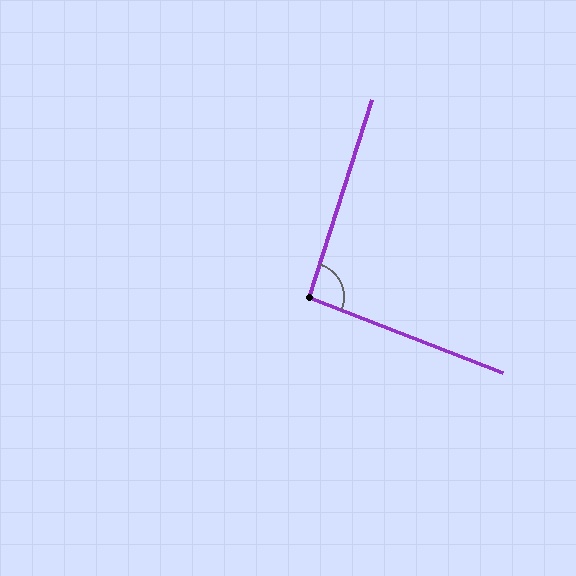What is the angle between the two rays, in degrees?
Approximately 94 degrees.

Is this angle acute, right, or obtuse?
It is approximately a right angle.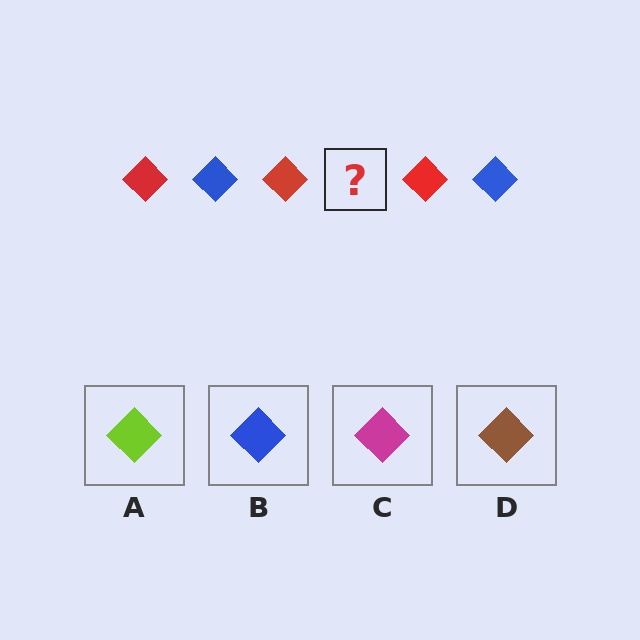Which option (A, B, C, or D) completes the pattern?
B.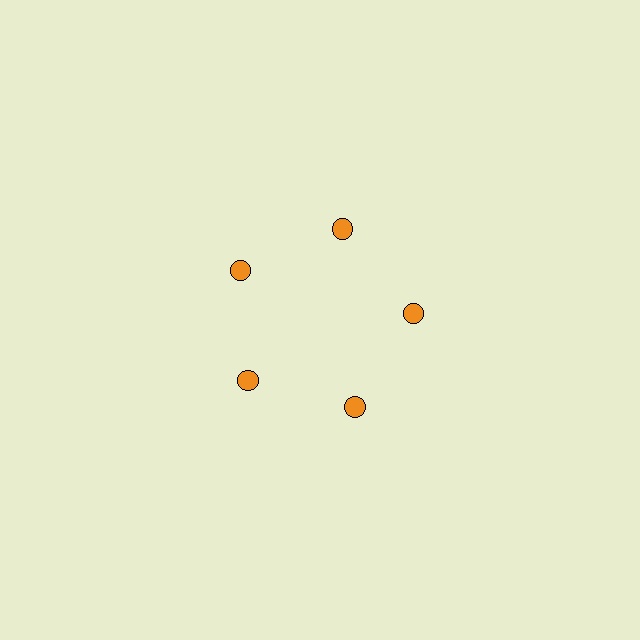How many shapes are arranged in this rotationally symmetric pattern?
There are 5 shapes, arranged in 5 groups of 1.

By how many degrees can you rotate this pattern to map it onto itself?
The pattern maps onto itself every 72 degrees of rotation.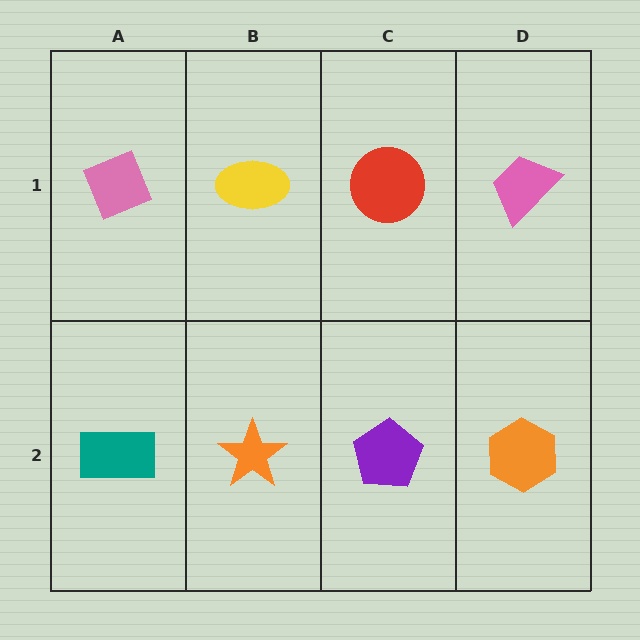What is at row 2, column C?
A purple pentagon.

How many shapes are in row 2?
4 shapes.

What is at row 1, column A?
A pink diamond.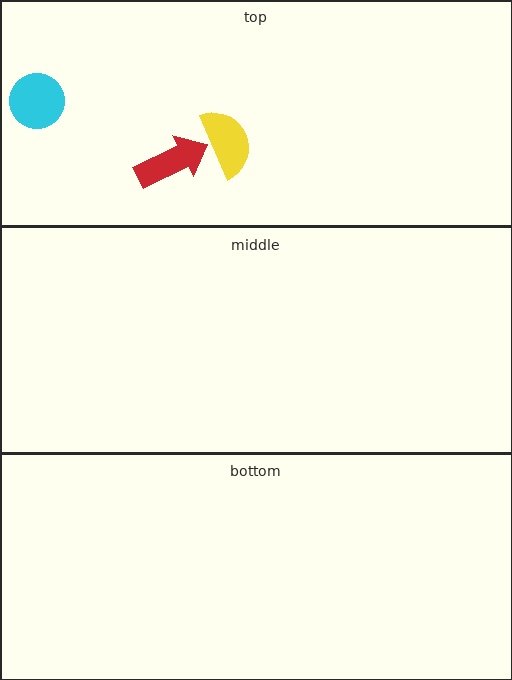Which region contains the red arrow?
The top region.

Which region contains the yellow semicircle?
The top region.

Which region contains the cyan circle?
The top region.